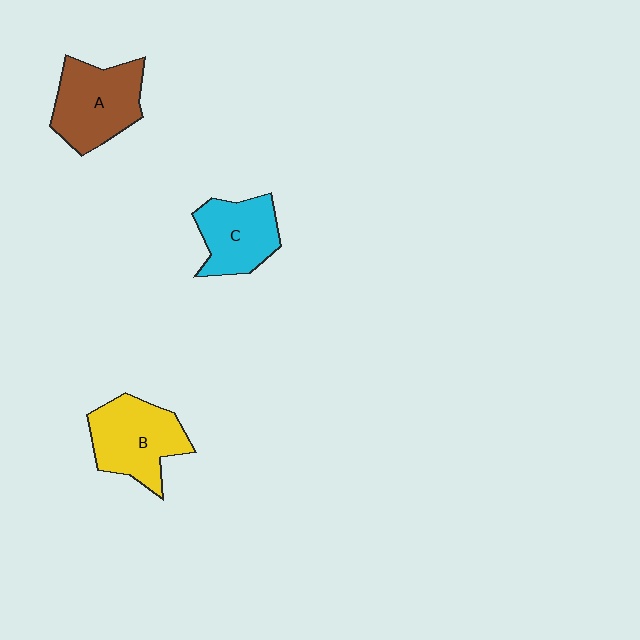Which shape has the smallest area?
Shape C (cyan).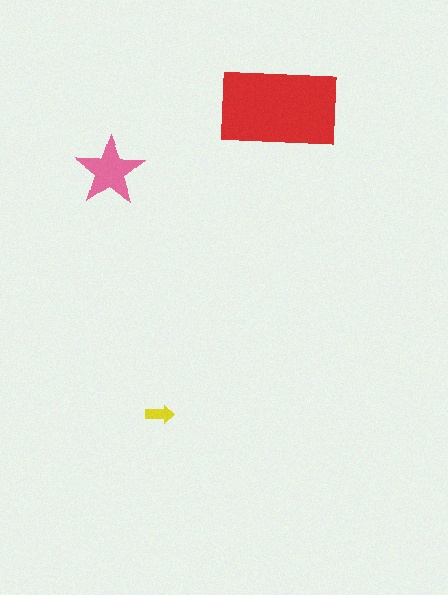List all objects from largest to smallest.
The red rectangle, the pink star, the yellow arrow.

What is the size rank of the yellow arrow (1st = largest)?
3rd.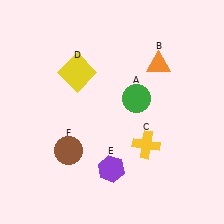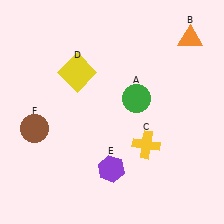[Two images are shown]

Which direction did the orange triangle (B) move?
The orange triangle (B) moved right.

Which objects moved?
The objects that moved are: the orange triangle (B), the brown circle (F).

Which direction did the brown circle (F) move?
The brown circle (F) moved left.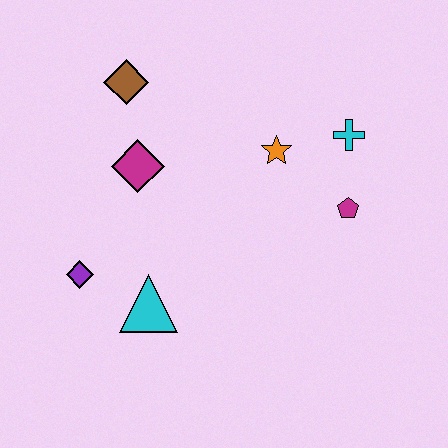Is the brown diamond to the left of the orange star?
Yes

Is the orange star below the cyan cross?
Yes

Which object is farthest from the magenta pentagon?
The purple diamond is farthest from the magenta pentagon.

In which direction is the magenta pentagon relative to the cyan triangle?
The magenta pentagon is to the right of the cyan triangle.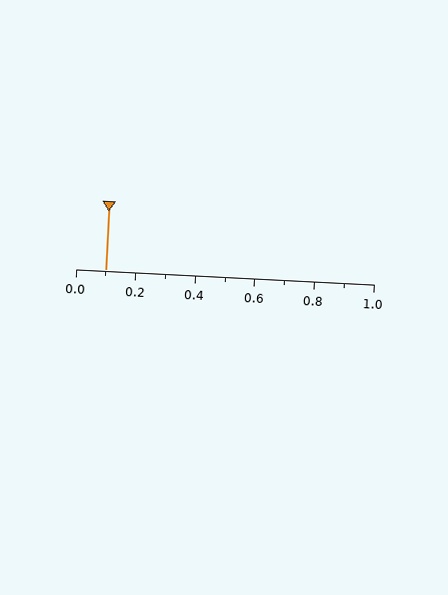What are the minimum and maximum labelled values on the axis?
The axis runs from 0.0 to 1.0.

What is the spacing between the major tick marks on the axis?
The major ticks are spaced 0.2 apart.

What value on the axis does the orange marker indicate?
The marker indicates approximately 0.1.